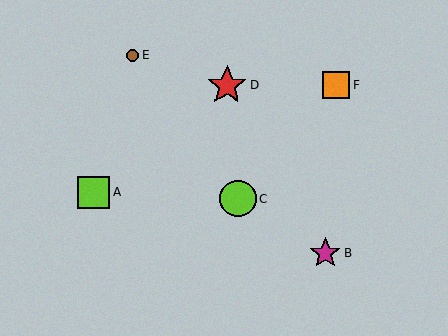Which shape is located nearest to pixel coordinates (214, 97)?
The red star (labeled D) at (227, 85) is nearest to that location.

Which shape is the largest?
The red star (labeled D) is the largest.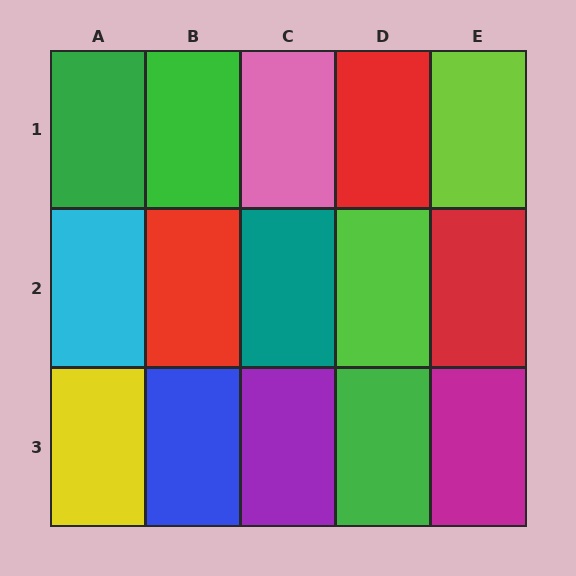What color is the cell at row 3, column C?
Purple.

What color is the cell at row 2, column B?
Red.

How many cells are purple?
1 cell is purple.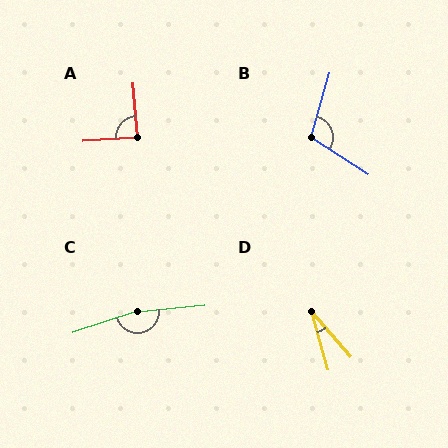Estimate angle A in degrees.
Approximately 90 degrees.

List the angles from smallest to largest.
D (26°), A (90°), B (107°), C (167°).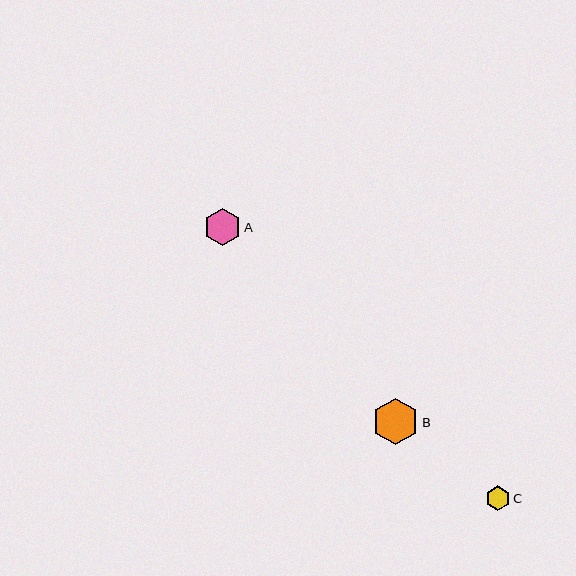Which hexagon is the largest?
Hexagon B is the largest with a size of approximately 47 pixels.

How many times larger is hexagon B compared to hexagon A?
Hexagon B is approximately 1.2 times the size of hexagon A.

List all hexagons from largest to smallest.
From largest to smallest: B, A, C.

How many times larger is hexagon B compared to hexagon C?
Hexagon B is approximately 1.9 times the size of hexagon C.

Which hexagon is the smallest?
Hexagon C is the smallest with a size of approximately 25 pixels.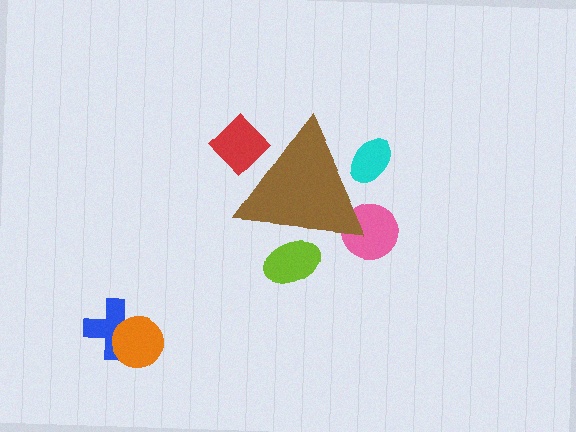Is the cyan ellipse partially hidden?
Yes, the cyan ellipse is partially hidden behind the brown triangle.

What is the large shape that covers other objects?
A brown triangle.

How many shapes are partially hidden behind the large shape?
4 shapes are partially hidden.